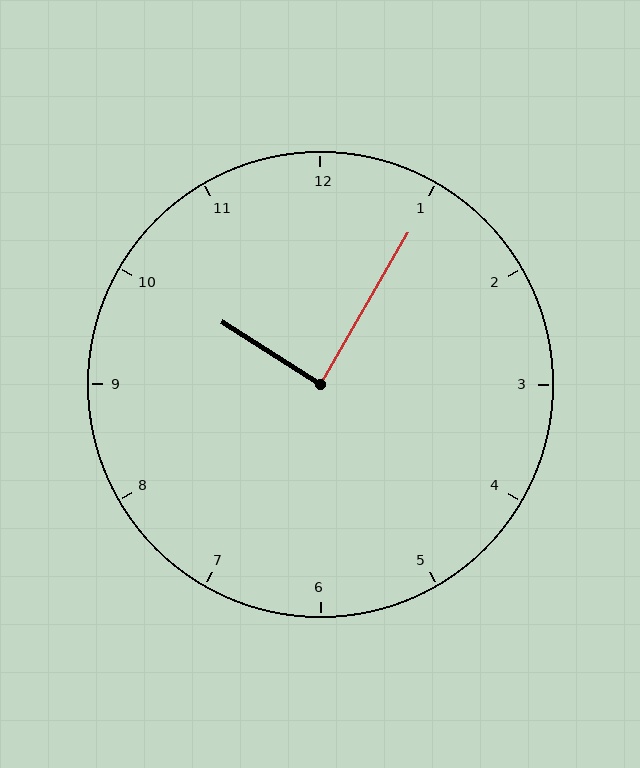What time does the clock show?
10:05.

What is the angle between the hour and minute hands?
Approximately 88 degrees.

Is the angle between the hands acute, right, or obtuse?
It is right.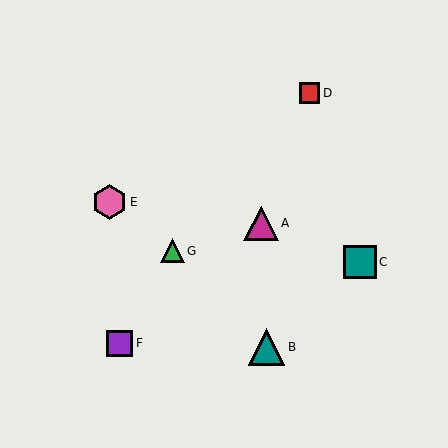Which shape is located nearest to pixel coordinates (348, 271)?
The teal square (labeled C) at (360, 262) is nearest to that location.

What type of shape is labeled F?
Shape F is a purple square.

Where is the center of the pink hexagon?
The center of the pink hexagon is at (110, 202).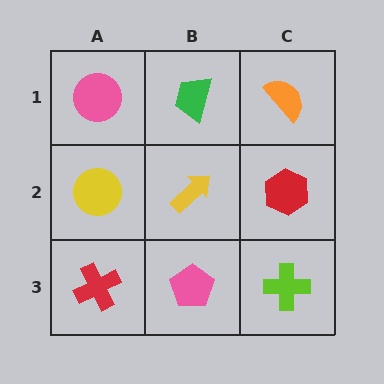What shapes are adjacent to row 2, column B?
A green trapezoid (row 1, column B), a pink pentagon (row 3, column B), a yellow circle (row 2, column A), a red hexagon (row 2, column C).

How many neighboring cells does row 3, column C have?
2.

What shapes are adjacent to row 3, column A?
A yellow circle (row 2, column A), a pink pentagon (row 3, column B).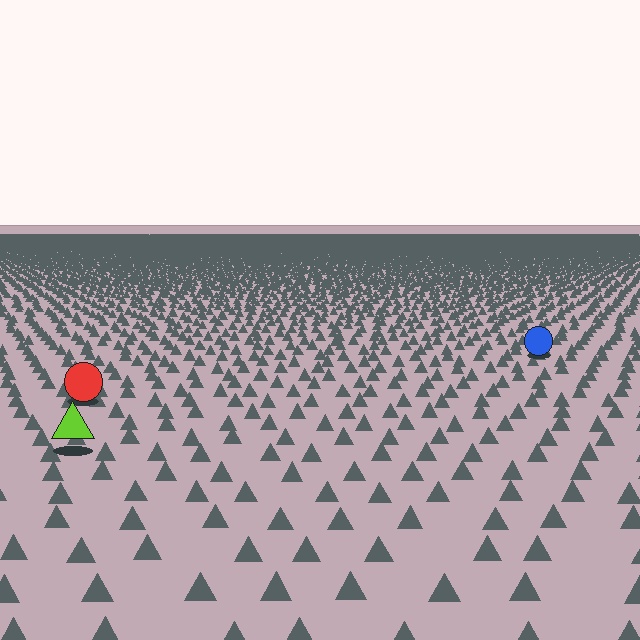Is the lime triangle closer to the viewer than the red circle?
Yes. The lime triangle is closer — you can tell from the texture gradient: the ground texture is coarser near it.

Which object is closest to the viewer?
The lime triangle is closest. The texture marks near it are larger and more spread out.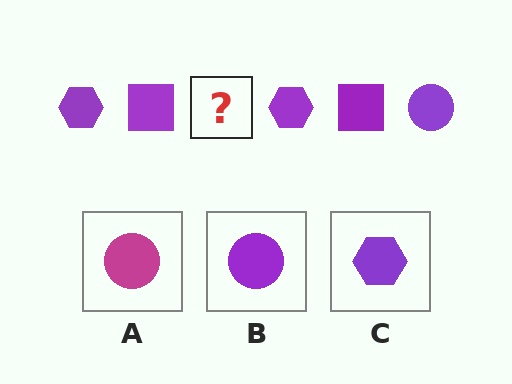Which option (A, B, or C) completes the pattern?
B.